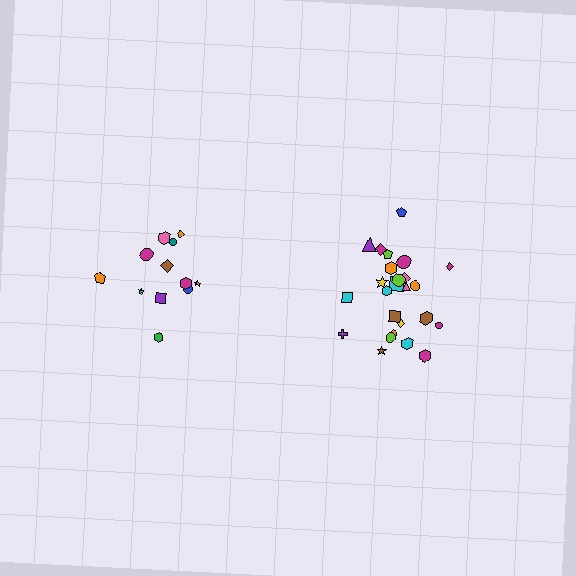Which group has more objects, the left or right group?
The right group.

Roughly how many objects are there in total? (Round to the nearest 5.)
Roughly 35 objects in total.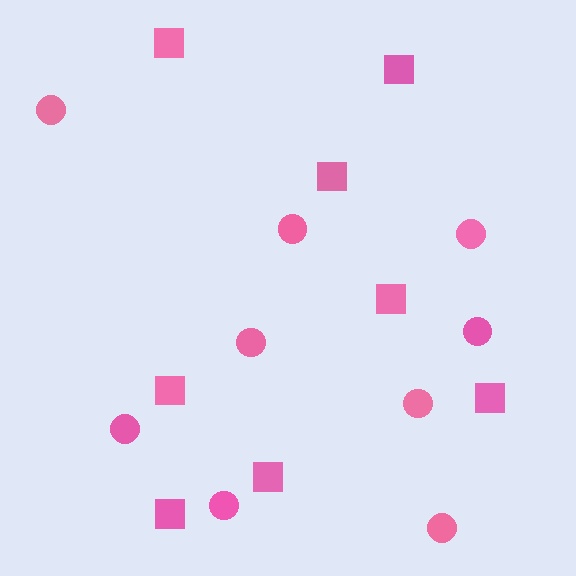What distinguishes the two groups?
There are 2 groups: one group of circles (9) and one group of squares (8).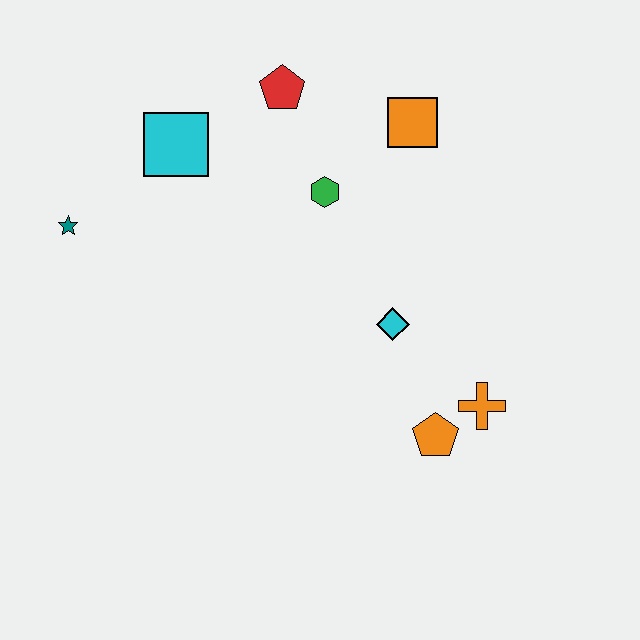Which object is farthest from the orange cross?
The teal star is farthest from the orange cross.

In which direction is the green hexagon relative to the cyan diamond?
The green hexagon is above the cyan diamond.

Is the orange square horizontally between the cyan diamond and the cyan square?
No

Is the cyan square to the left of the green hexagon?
Yes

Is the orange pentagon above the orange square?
No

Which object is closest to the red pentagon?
The green hexagon is closest to the red pentagon.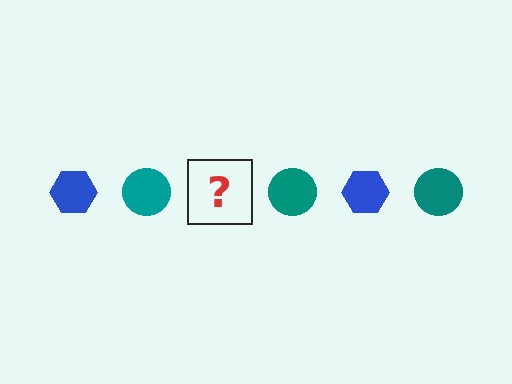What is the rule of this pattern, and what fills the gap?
The rule is that the pattern alternates between blue hexagon and teal circle. The gap should be filled with a blue hexagon.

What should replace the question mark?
The question mark should be replaced with a blue hexagon.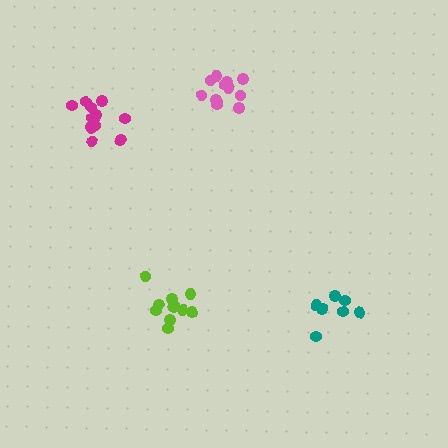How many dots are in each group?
Group 1: 12 dots, Group 2: 7 dots, Group 3: 11 dots, Group 4: 12 dots (42 total).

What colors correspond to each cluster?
The clusters are colored: magenta, teal, lime, pink.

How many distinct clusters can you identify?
There are 4 distinct clusters.